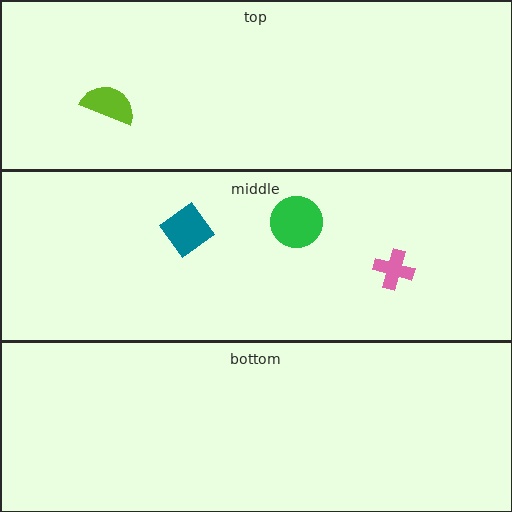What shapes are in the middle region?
The teal diamond, the green circle, the pink cross.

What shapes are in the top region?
The lime semicircle.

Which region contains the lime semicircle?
The top region.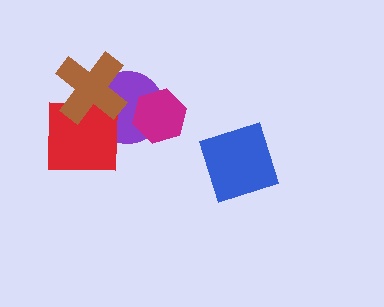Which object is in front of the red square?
The brown cross is in front of the red square.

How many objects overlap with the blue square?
0 objects overlap with the blue square.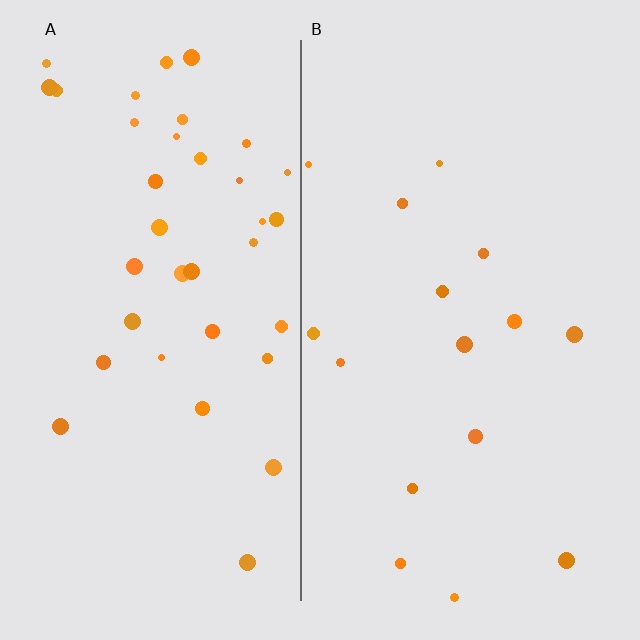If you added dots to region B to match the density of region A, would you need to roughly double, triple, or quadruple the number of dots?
Approximately double.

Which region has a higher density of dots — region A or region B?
A (the left).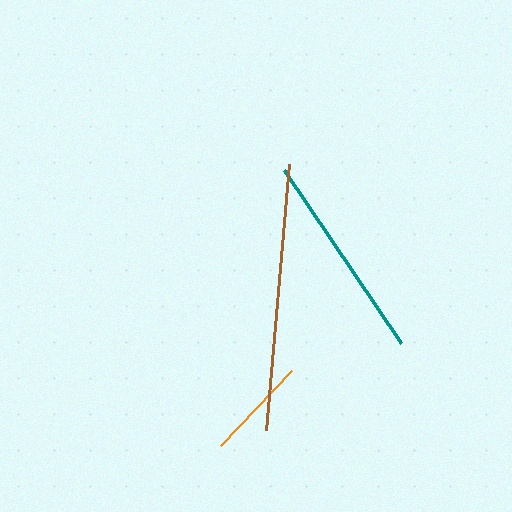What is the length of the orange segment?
The orange segment is approximately 103 pixels long.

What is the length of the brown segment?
The brown segment is approximately 268 pixels long.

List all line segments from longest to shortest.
From longest to shortest: brown, teal, orange.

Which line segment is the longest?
The brown line is the longest at approximately 268 pixels.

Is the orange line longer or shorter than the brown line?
The brown line is longer than the orange line.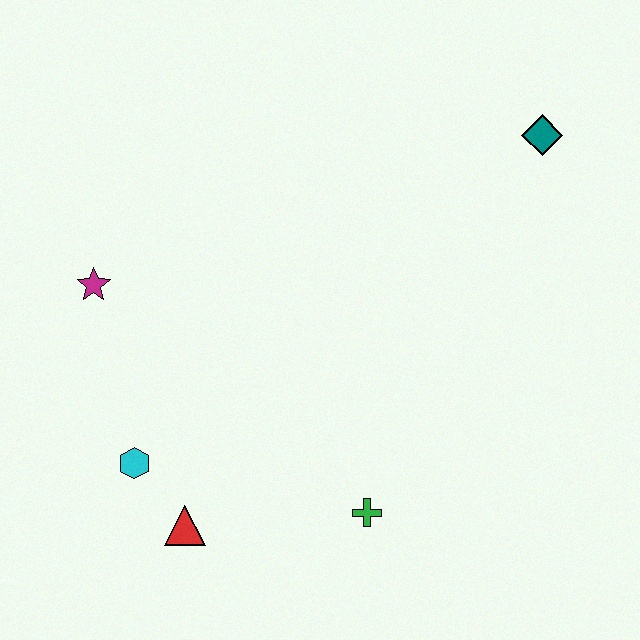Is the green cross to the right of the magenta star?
Yes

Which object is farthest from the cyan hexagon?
The teal diamond is farthest from the cyan hexagon.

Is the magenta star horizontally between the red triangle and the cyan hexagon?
No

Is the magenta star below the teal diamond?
Yes